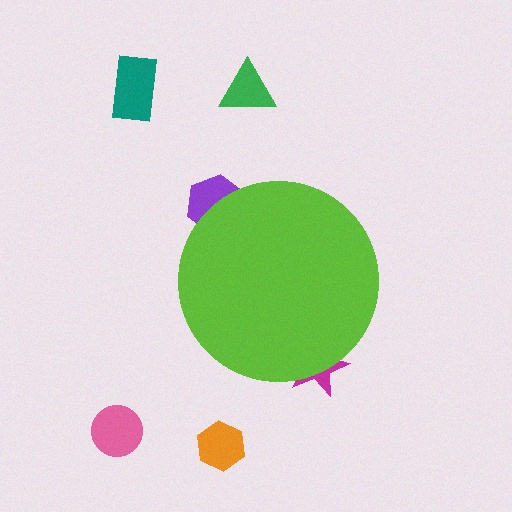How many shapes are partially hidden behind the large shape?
2 shapes are partially hidden.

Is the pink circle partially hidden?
No, the pink circle is fully visible.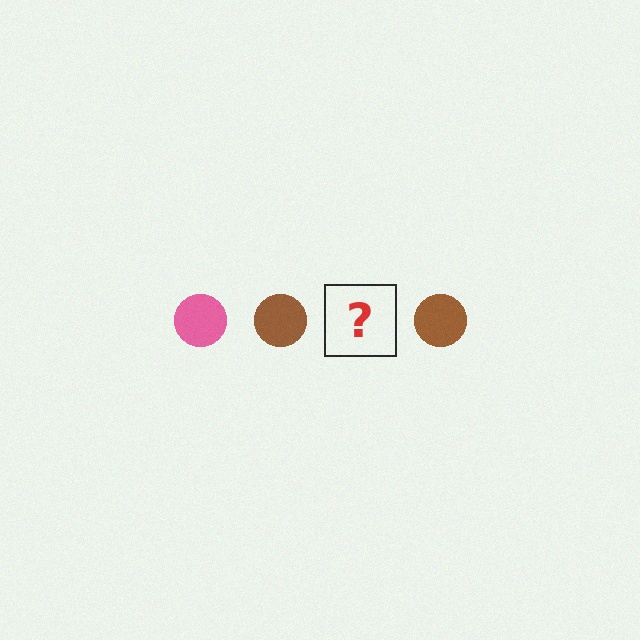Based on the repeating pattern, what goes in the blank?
The blank should be a pink circle.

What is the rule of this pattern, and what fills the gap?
The rule is that the pattern cycles through pink, brown circles. The gap should be filled with a pink circle.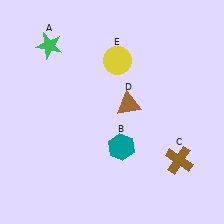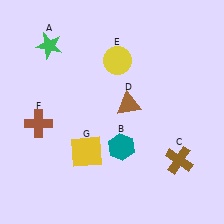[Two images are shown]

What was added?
A brown cross (F), a yellow square (G) were added in Image 2.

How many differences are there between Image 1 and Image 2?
There are 2 differences between the two images.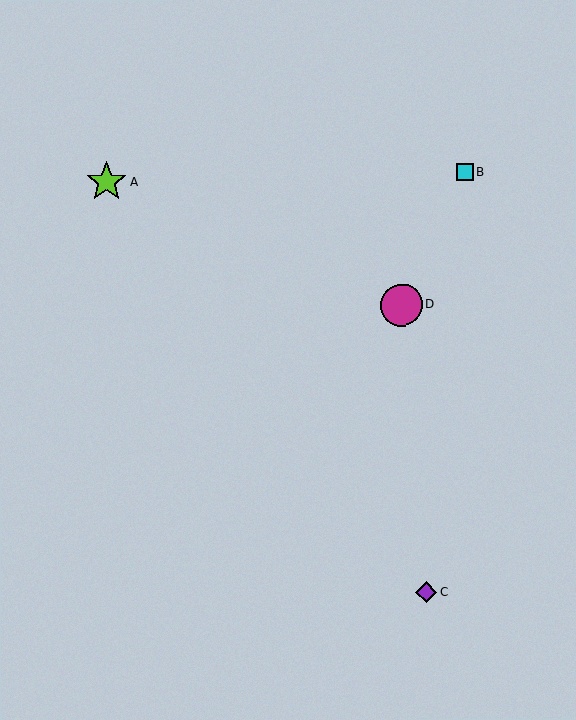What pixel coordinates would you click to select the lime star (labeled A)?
Click at (107, 182) to select the lime star A.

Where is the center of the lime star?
The center of the lime star is at (107, 182).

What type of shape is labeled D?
Shape D is a magenta circle.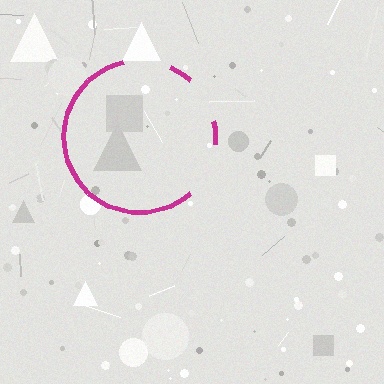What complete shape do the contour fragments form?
The contour fragments form a circle.